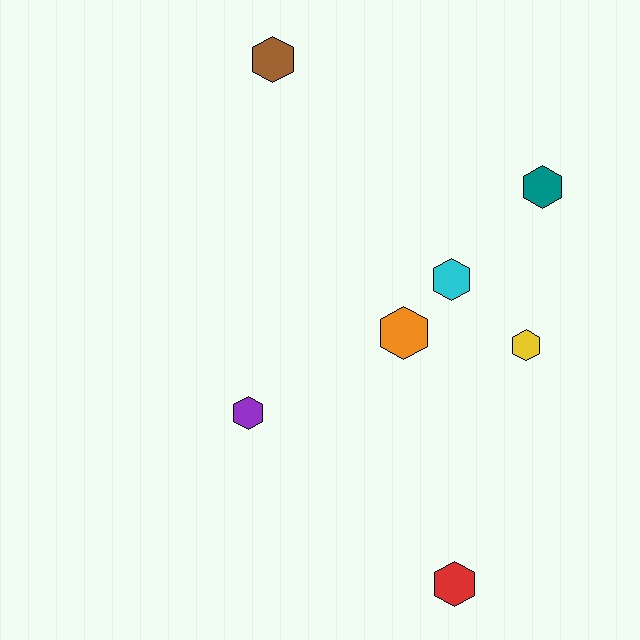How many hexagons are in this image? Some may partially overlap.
There are 7 hexagons.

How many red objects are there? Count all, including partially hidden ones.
There is 1 red object.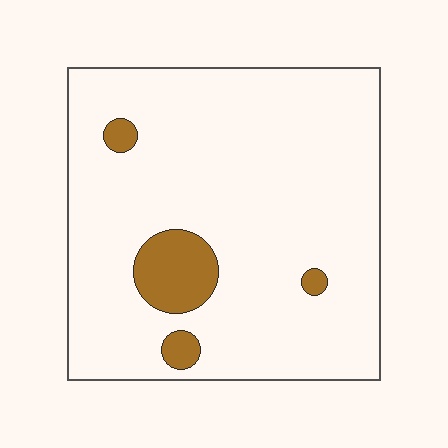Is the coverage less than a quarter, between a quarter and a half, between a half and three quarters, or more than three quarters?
Less than a quarter.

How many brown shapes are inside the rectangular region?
4.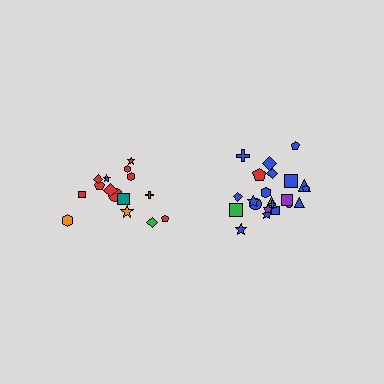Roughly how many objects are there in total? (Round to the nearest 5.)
Roughly 35 objects in total.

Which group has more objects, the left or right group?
The right group.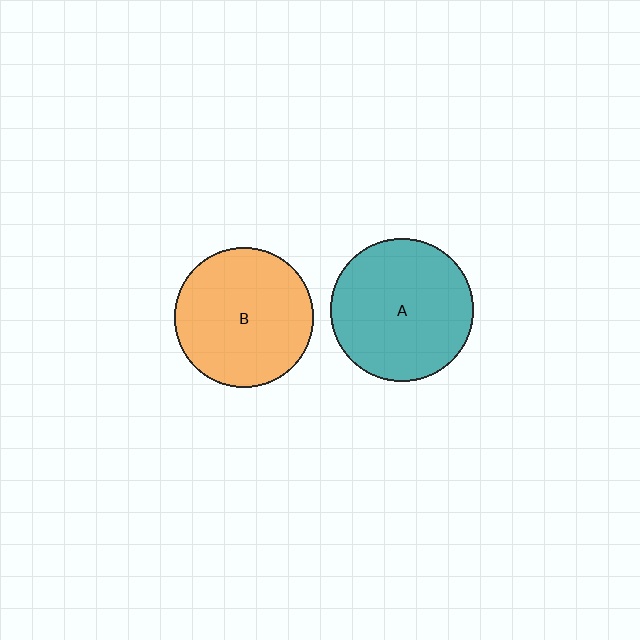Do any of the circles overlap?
No, none of the circles overlap.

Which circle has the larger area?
Circle A (teal).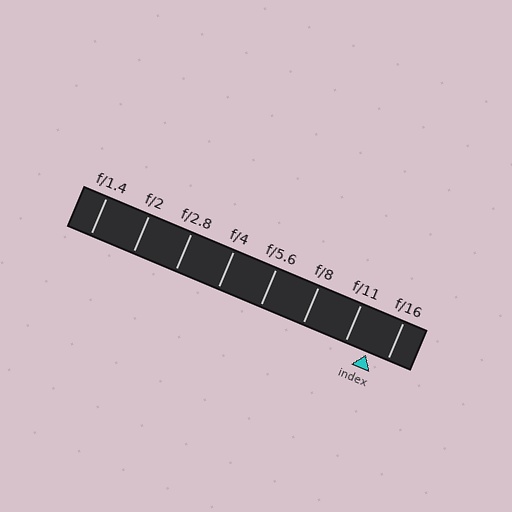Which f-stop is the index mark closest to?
The index mark is closest to f/16.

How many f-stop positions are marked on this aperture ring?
There are 8 f-stop positions marked.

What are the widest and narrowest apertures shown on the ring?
The widest aperture shown is f/1.4 and the narrowest is f/16.